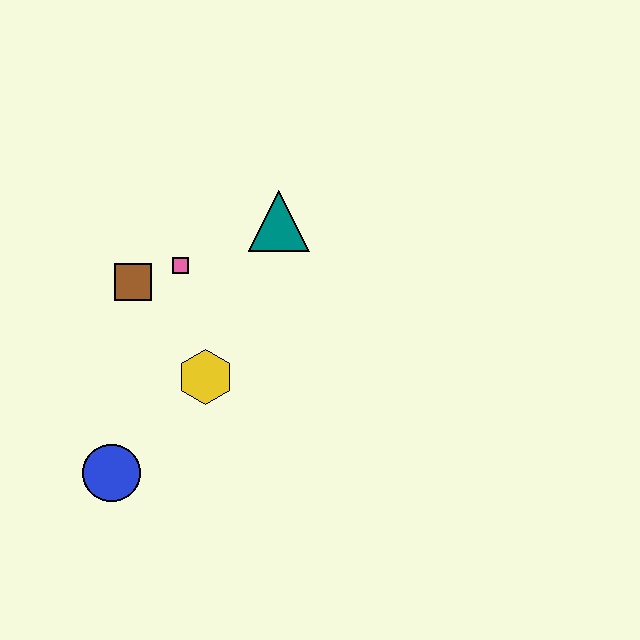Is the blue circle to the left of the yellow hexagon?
Yes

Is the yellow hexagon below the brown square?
Yes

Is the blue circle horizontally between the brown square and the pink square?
No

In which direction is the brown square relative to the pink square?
The brown square is to the left of the pink square.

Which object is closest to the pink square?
The brown square is closest to the pink square.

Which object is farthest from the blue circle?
The teal triangle is farthest from the blue circle.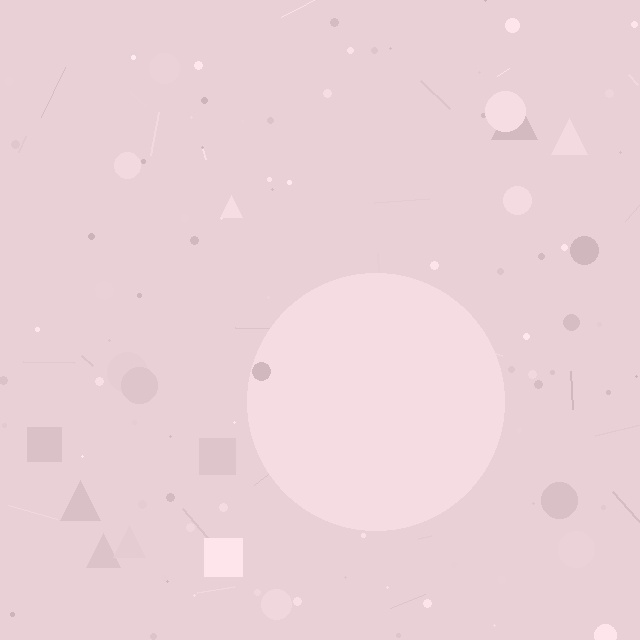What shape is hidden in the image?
A circle is hidden in the image.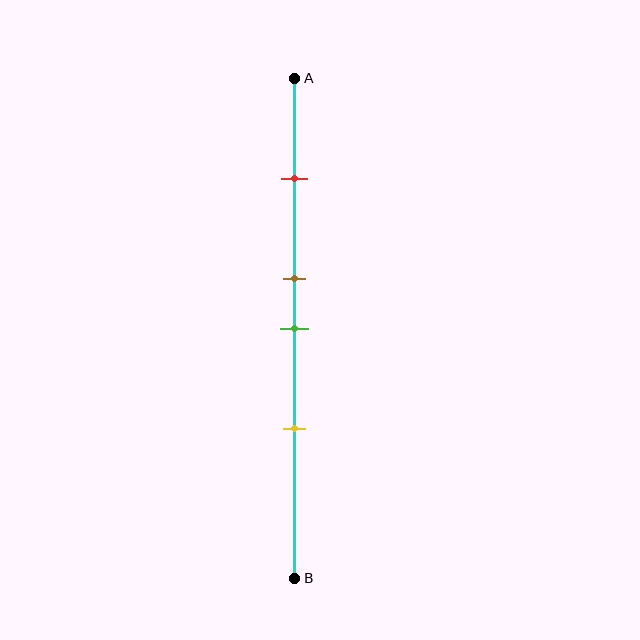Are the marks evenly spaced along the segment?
No, the marks are not evenly spaced.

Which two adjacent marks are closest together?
The brown and green marks are the closest adjacent pair.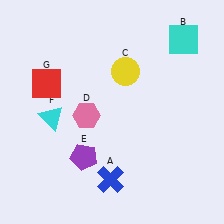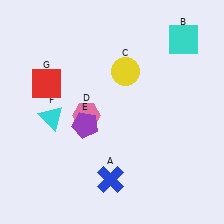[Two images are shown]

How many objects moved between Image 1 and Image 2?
1 object moved between the two images.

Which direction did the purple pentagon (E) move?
The purple pentagon (E) moved up.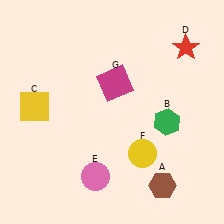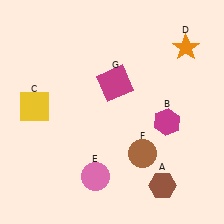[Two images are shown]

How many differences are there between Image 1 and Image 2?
There are 3 differences between the two images.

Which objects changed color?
B changed from green to magenta. D changed from red to orange. F changed from yellow to brown.